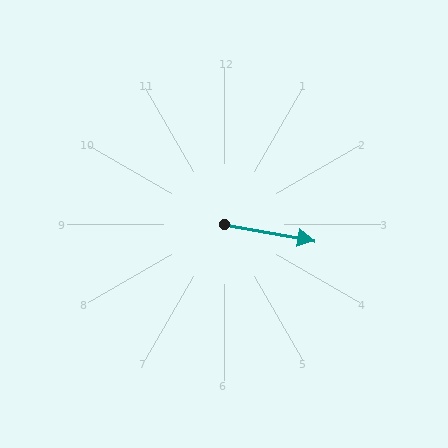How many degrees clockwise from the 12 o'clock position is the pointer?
Approximately 101 degrees.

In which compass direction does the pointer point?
East.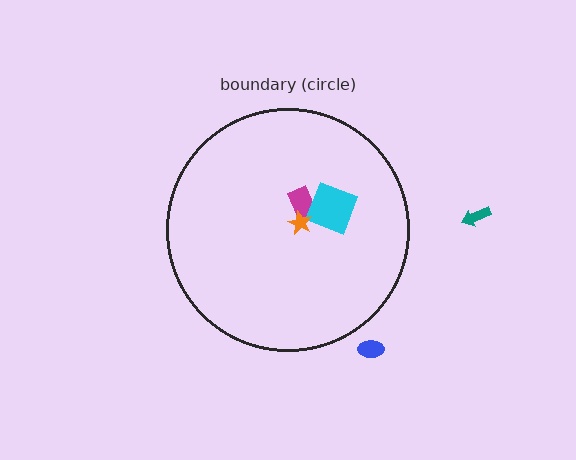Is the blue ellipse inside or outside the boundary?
Outside.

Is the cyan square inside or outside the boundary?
Inside.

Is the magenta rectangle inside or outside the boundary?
Inside.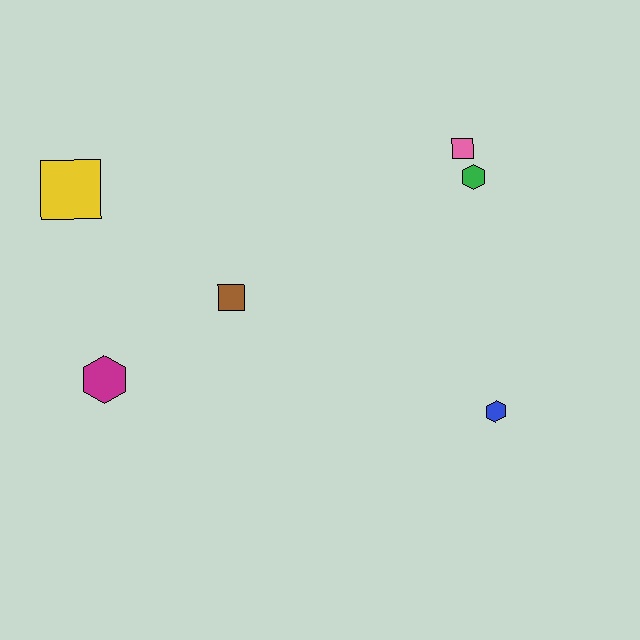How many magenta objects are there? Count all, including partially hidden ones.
There is 1 magenta object.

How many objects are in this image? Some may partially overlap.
There are 6 objects.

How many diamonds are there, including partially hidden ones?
There are no diamonds.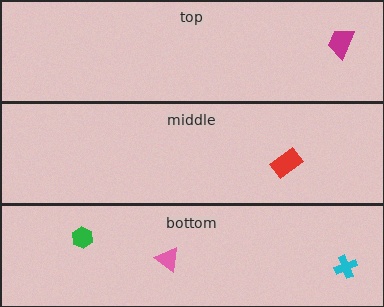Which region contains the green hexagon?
The bottom region.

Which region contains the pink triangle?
The bottom region.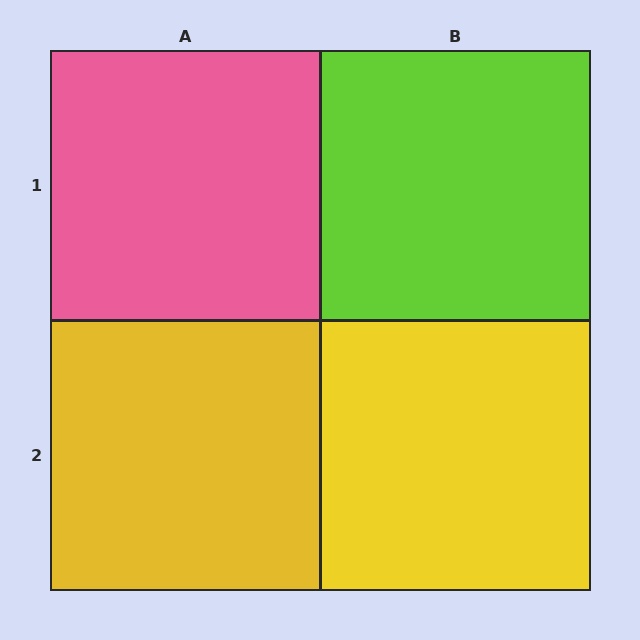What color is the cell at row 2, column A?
Yellow.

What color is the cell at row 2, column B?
Yellow.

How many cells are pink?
1 cell is pink.